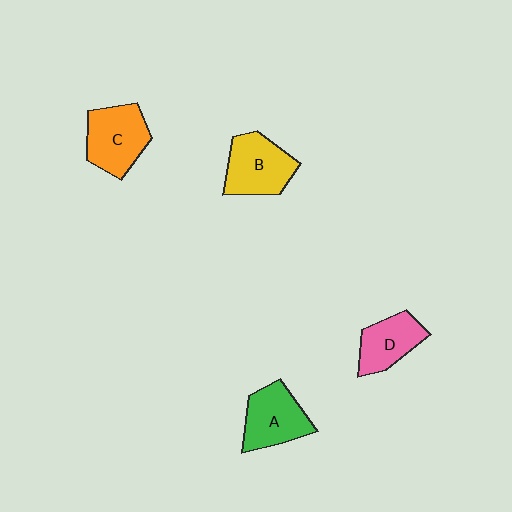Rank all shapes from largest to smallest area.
From largest to smallest: C (orange), B (yellow), A (green), D (pink).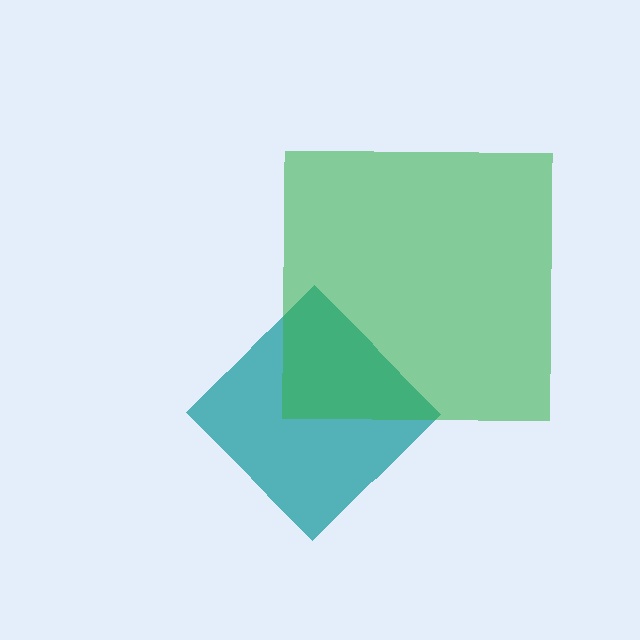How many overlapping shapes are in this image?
There are 2 overlapping shapes in the image.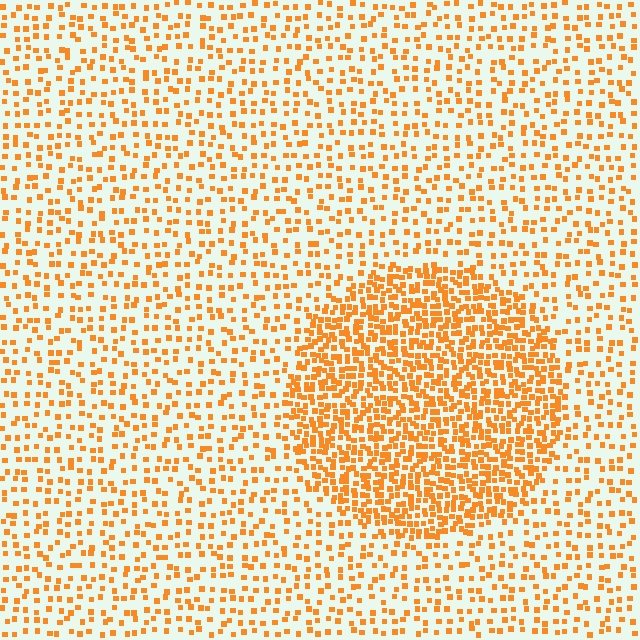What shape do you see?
I see a circle.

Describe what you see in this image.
The image contains small orange elements arranged at two different densities. A circle-shaped region is visible where the elements are more densely packed than the surrounding area.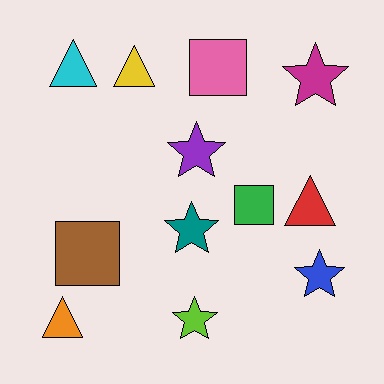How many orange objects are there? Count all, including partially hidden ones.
There is 1 orange object.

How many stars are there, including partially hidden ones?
There are 5 stars.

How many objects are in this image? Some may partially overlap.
There are 12 objects.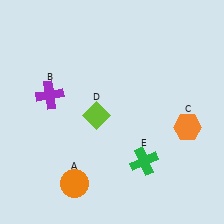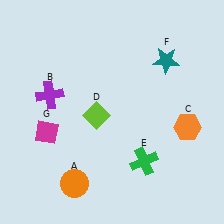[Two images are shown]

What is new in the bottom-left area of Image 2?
A magenta diamond (G) was added in the bottom-left area of Image 2.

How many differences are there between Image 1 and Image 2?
There are 2 differences between the two images.